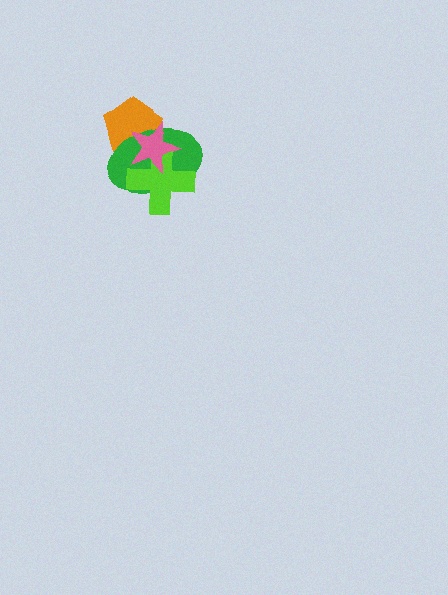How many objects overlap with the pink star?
3 objects overlap with the pink star.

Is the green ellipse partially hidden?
Yes, it is partially covered by another shape.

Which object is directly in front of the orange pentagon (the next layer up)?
The green ellipse is directly in front of the orange pentagon.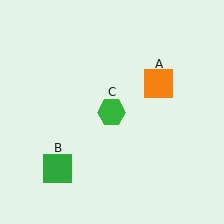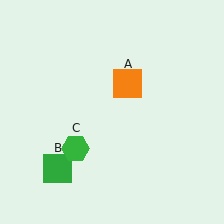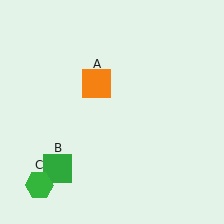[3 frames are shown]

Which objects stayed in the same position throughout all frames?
Green square (object B) remained stationary.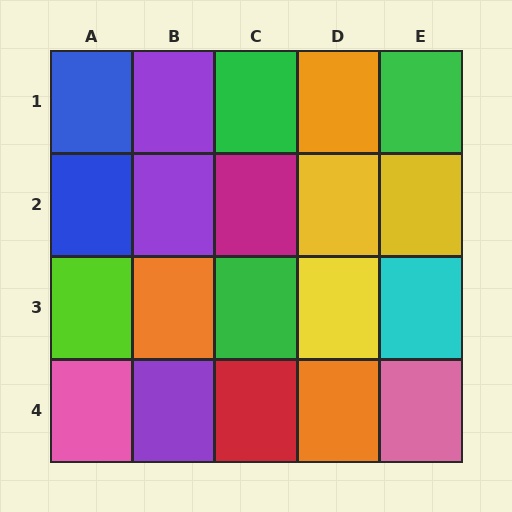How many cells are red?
1 cell is red.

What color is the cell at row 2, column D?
Yellow.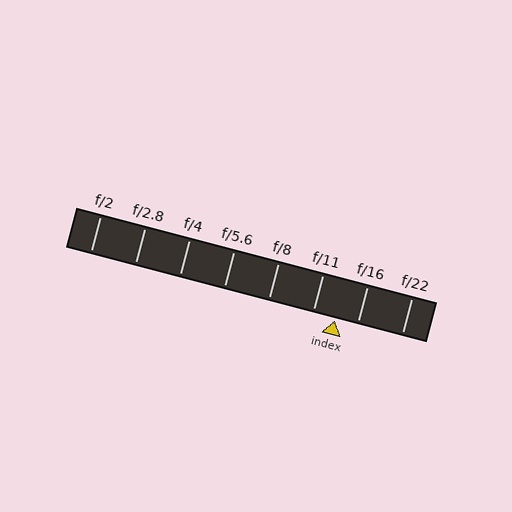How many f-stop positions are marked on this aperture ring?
There are 8 f-stop positions marked.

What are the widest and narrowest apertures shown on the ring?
The widest aperture shown is f/2 and the narrowest is f/22.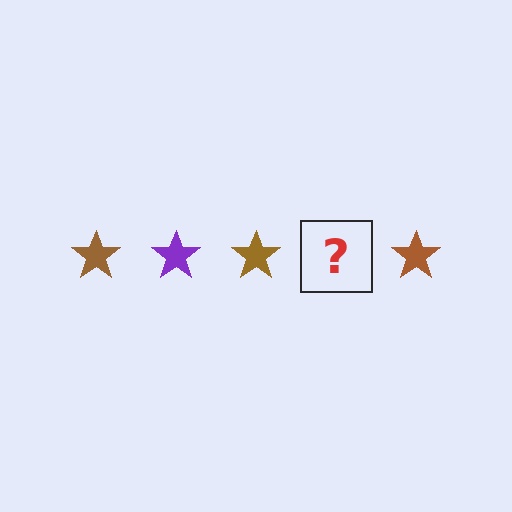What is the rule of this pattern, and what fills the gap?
The rule is that the pattern cycles through brown, purple stars. The gap should be filled with a purple star.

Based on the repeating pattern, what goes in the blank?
The blank should be a purple star.